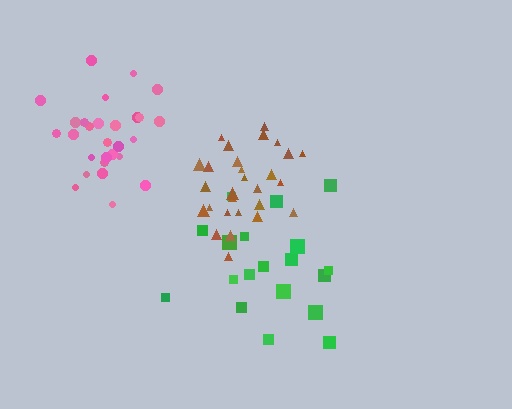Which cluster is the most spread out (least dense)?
Green.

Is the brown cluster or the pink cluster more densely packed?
Pink.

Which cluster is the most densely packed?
Pink.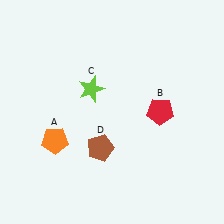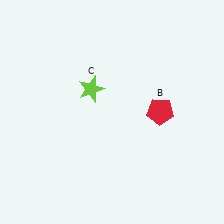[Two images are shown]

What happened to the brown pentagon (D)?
The brown pentagon (D) was removed in Image 2. It was in the bottom-left area of Image 1.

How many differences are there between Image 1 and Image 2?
There are 2 differences between the two images.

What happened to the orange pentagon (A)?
The orange pentagon (A) was removed in Image 2. It was in the bottom-left area of Image 1.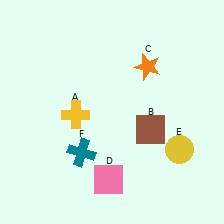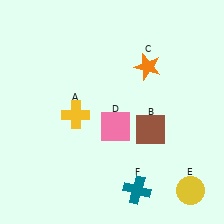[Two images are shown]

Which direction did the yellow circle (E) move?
The yellow circle (E) moved down.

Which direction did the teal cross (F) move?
The teal cross (F) moved right.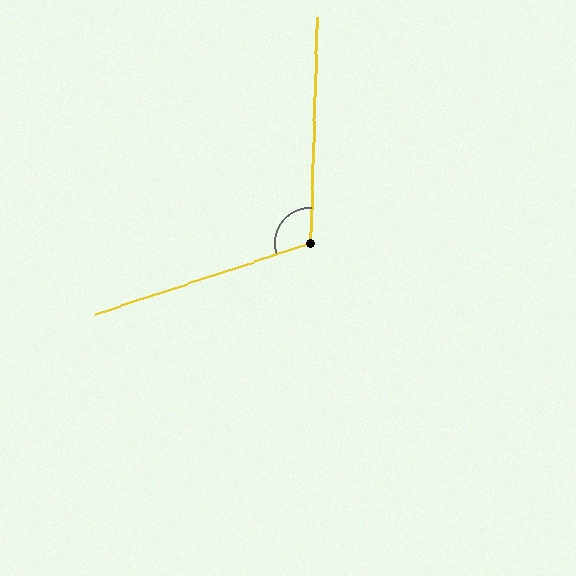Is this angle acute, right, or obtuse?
It is obtuse.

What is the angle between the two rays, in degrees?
Approximately 110 degrees.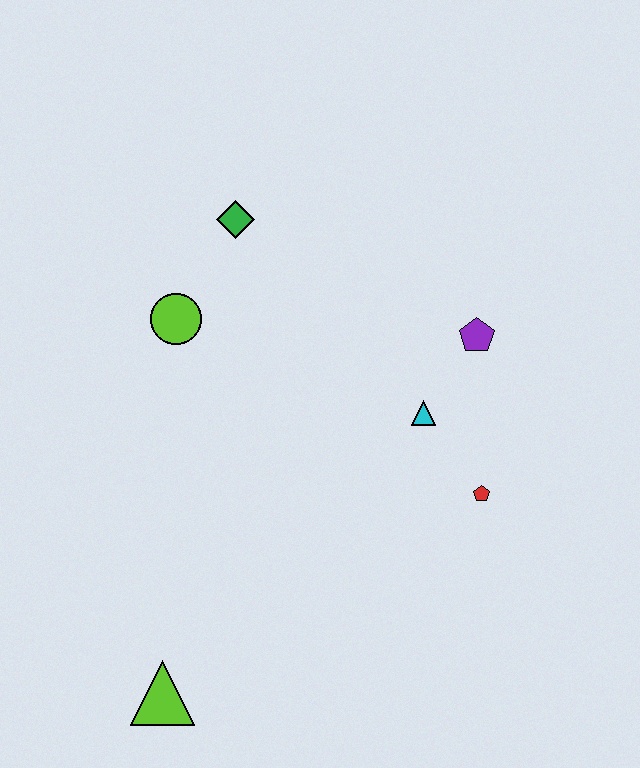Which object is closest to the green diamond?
The lime circle is closest to the green diamond.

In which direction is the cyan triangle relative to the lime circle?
The cyan triangle is to the right of the lime circle.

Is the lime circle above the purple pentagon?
Yes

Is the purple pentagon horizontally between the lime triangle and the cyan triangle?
No